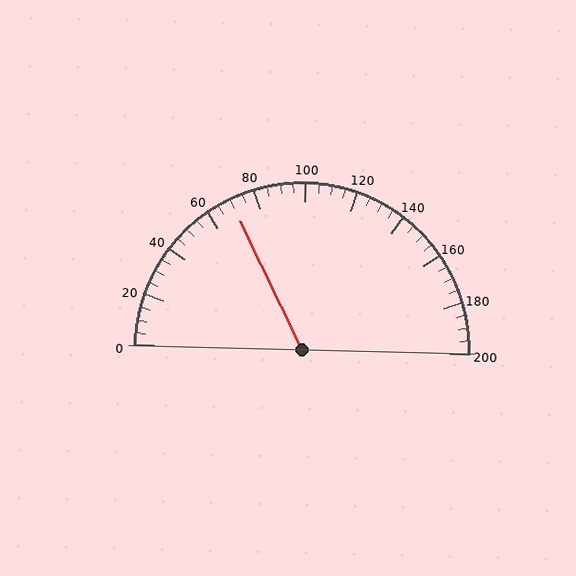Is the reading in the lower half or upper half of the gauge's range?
The reading is in the lower half of the range (0 to 200).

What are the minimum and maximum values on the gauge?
The gauge ranges from 0 to 200.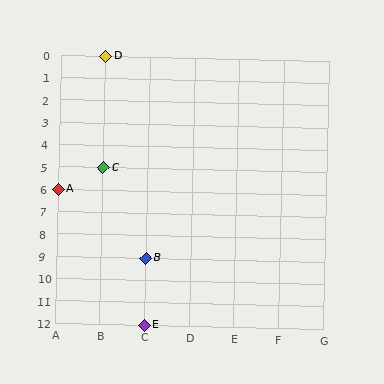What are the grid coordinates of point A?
Point A is at grid coordinates (A, 6).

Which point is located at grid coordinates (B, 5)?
Point C is at (B, 5).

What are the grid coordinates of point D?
Point D is at grid coordinates (B, 0).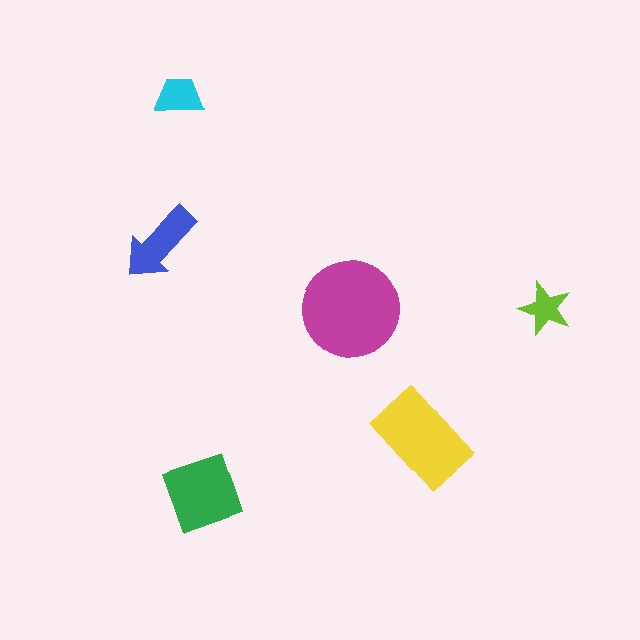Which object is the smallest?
The lime star.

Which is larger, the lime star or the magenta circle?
The magenta circle.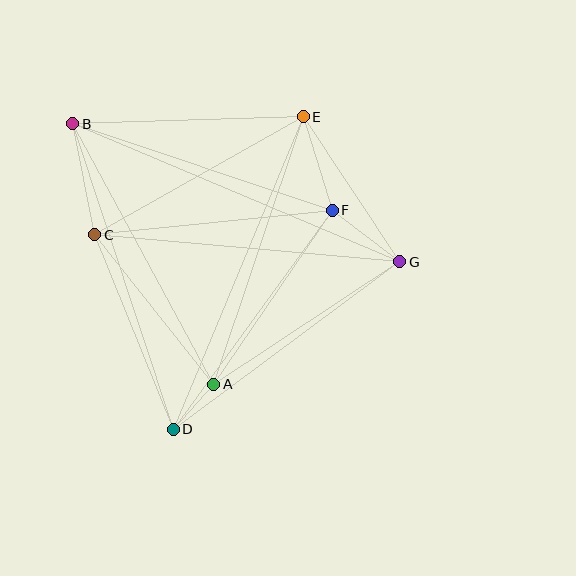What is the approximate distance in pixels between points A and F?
The distance between A and F is approximately 210 pixels.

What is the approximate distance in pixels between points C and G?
The distance between C and G is approximately 306 pixels.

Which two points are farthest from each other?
Points B and G are farthest from each other.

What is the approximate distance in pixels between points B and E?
The distance between B and E is approximately 231 pixels.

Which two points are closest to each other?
Points A and D are closest to each other.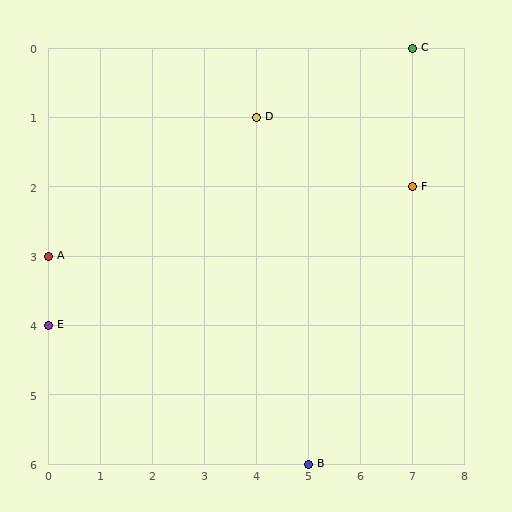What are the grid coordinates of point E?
Point E is at grid coordinates (0, 4).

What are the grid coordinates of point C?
Point C is at grid coordinates (7, 0).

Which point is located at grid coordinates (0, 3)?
Point A is at (0, 3).